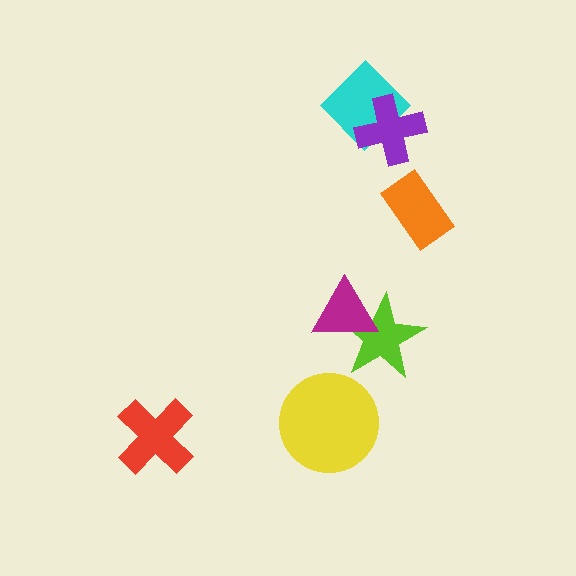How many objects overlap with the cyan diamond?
1 object overlaps with the cyan diamond.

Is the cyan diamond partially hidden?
Yes, it is partially covered by another shape.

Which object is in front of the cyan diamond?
The purple cross is in front of the cyan diamond.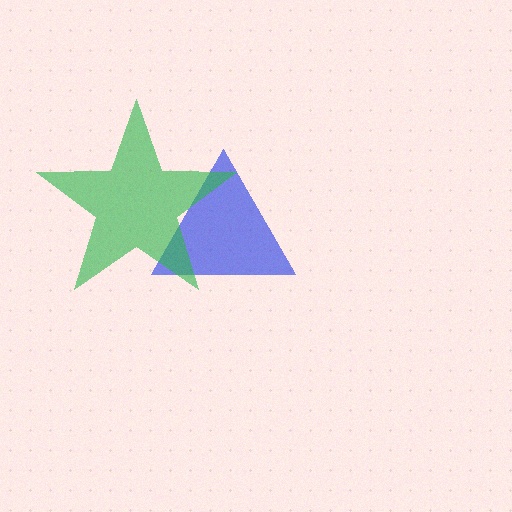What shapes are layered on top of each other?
The layered shapes are: a blue triangle, a green star.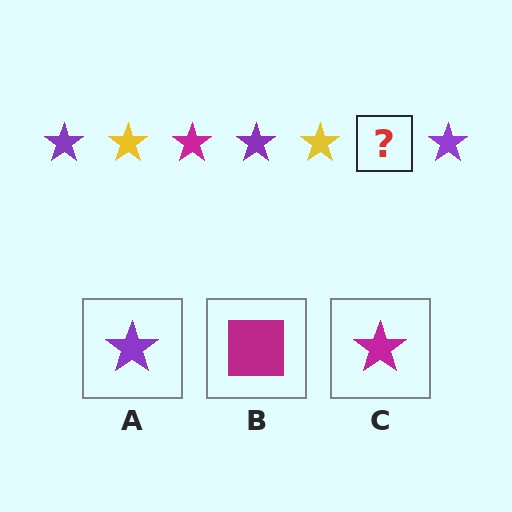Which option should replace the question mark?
Option C.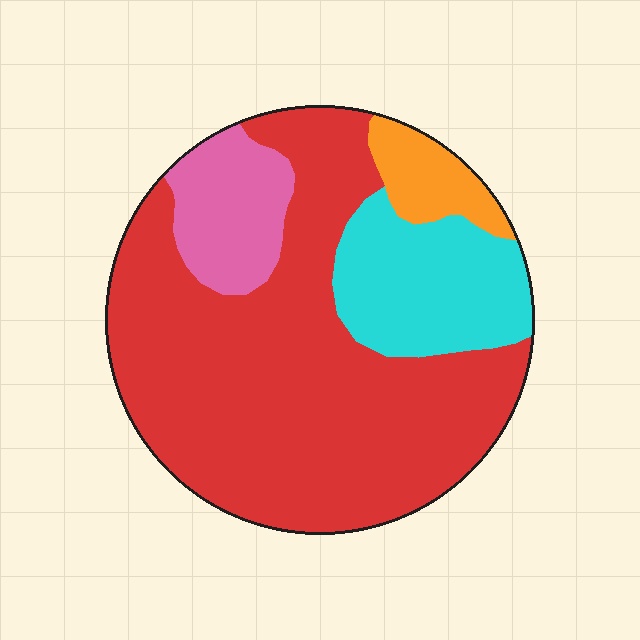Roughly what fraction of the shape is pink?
Pink takes up about one tenth (1/10) of the shape.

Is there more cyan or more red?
Red.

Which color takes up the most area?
Red, at roughly 65%.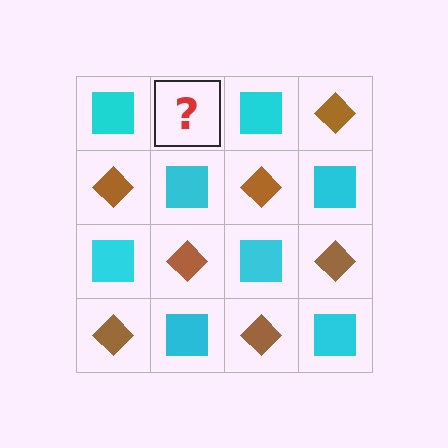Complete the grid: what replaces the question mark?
The question mark should be replaced with a brown diamond.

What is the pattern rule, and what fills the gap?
The rule is that it alternates cyan square and brown diamond in a checkerboard pattern. The gap should be filled with a brown diamond.